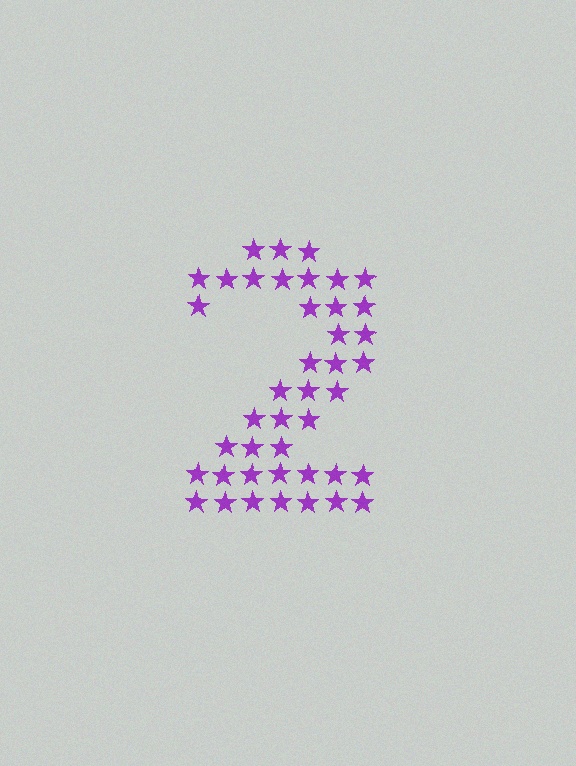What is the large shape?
The large shape is the digit 2.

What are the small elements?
The small elements are stars.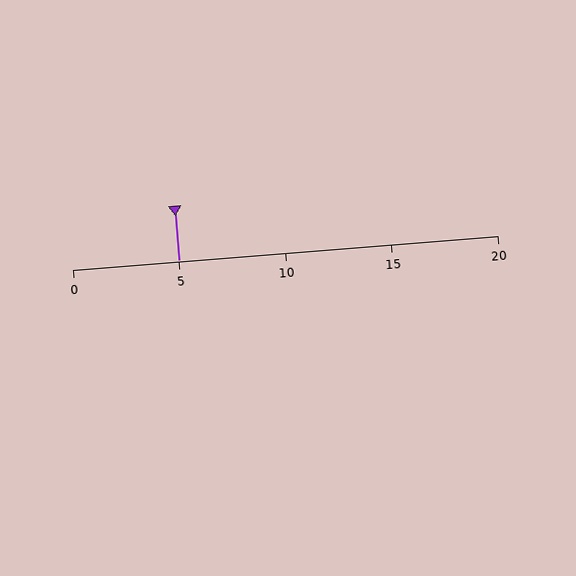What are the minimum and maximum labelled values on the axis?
The axis runs from 0 to 20.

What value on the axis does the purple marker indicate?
The marker indicates approximately 5.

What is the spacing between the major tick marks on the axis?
The major ticks are spaced 5 apart.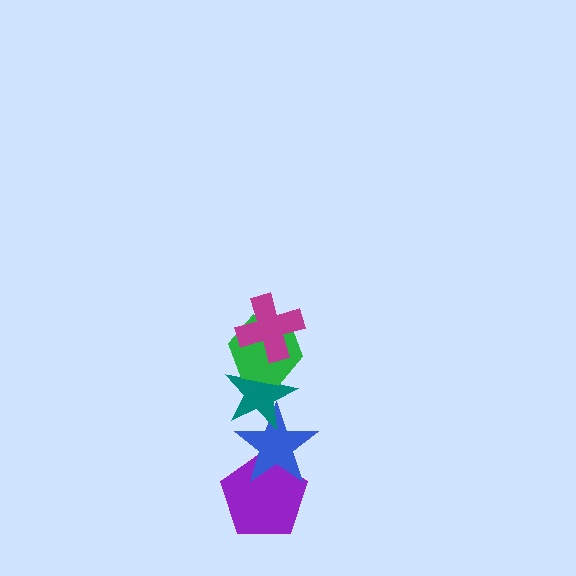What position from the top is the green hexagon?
The green hexagon is 2nd from the top.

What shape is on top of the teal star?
The green hexagon is on top of the teal star.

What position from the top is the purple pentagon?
The purple pentagon is 5th from the top.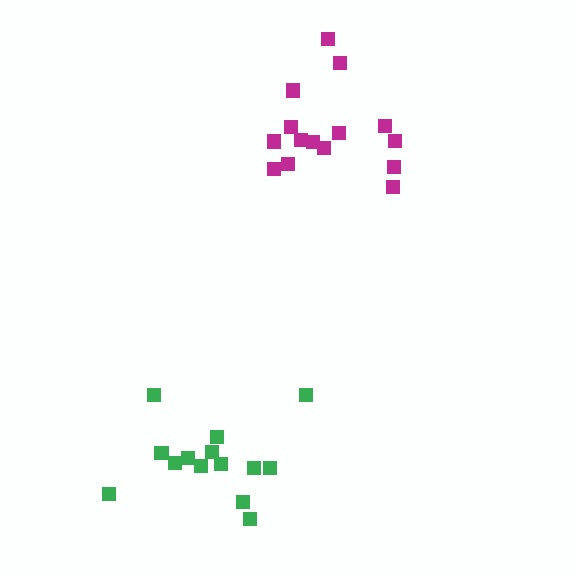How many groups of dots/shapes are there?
There are 2 groups.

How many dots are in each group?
Group 1: 15 dots, Group 2: 14 dots (29 total).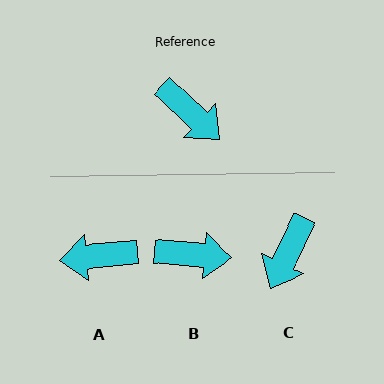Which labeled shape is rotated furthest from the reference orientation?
A, about 131 degrees away.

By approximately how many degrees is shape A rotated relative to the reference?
Approximately 131 degrees clockwise.